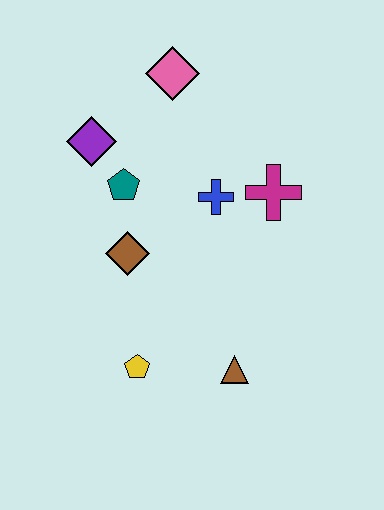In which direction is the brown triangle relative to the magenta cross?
The brown triangle is below the magenta cross.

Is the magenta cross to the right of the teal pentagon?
Yes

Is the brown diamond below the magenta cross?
Yes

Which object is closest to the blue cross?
The magenta cross is closest to the blue cross.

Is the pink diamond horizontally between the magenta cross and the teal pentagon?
Yes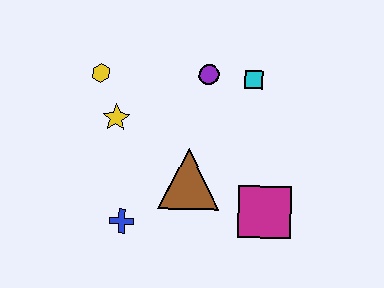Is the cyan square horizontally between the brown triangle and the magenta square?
Yes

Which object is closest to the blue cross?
The brown triangle is closest to the blue cross.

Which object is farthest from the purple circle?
The blue cross is farthest from the purple circle.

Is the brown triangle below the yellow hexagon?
Yes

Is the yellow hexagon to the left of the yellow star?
Yes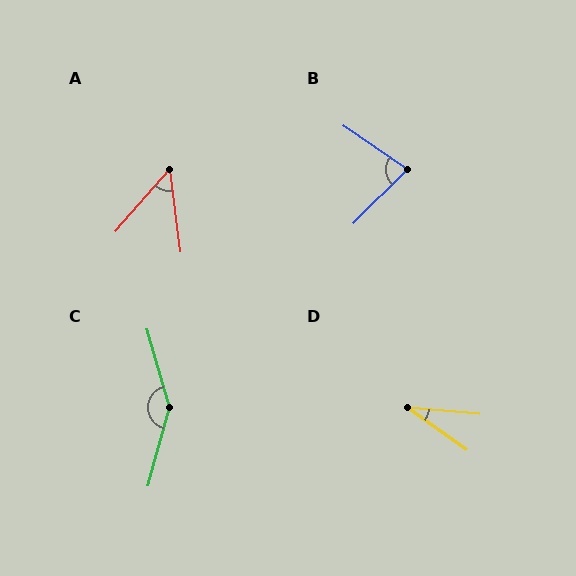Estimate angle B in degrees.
Approximately 79 degrees.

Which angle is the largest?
C, at approximately 149 degrees.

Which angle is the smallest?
D, at approximately 31 degrees.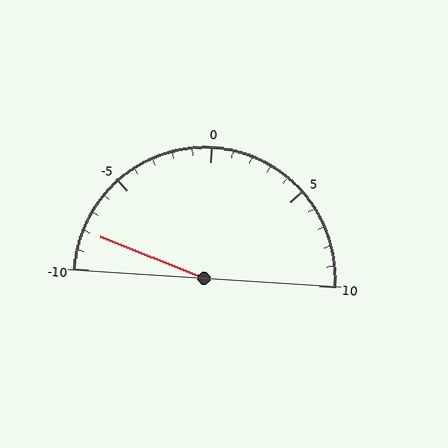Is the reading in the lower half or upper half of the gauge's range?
The reading is in the lower half of the range (-10 to 10).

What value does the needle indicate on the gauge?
The needle indicates approximately -8.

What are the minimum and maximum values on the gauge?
The gauge ranges from -10 to 10.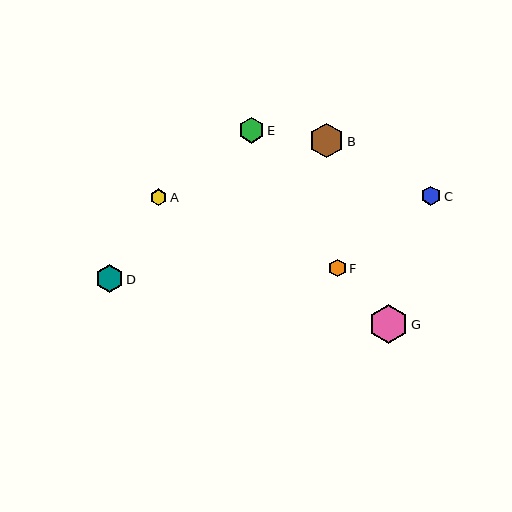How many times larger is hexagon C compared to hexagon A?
Hexagon C is approximately 1.2 times the size of hexagon A.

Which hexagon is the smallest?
Hexagon A is the smallest with a size of approximately 17 pixels.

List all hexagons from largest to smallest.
From largest to smallest: G, B, D, E, C, F, A.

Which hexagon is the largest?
Hexagon G is the largest with a size of approximately 39 pixels.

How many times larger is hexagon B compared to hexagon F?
Hexagon B is approximately 2.0 times the size of hexagon F.